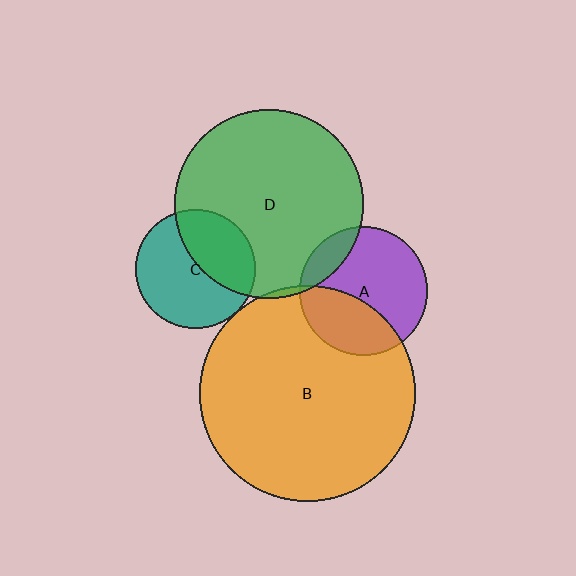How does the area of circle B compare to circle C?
Approximately 3.3 times.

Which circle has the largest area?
Circle B (orange).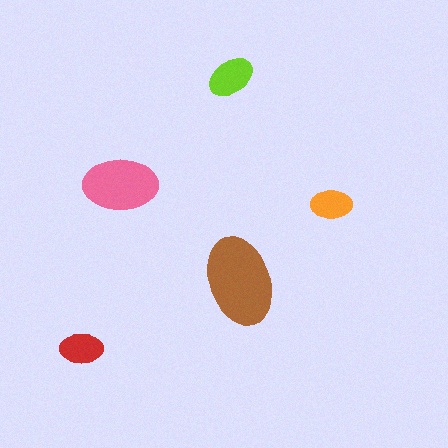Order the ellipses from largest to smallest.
the brown one, the pink one, the lime one, the red one, the orange one.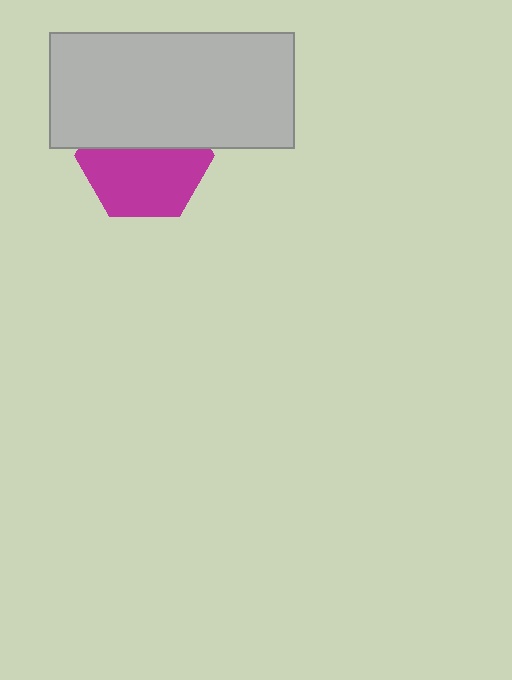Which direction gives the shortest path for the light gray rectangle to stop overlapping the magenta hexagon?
Moving up gives the shortest separation.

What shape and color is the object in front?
The object in front is a light gray rectangle.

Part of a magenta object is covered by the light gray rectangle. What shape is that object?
It is a hexagon.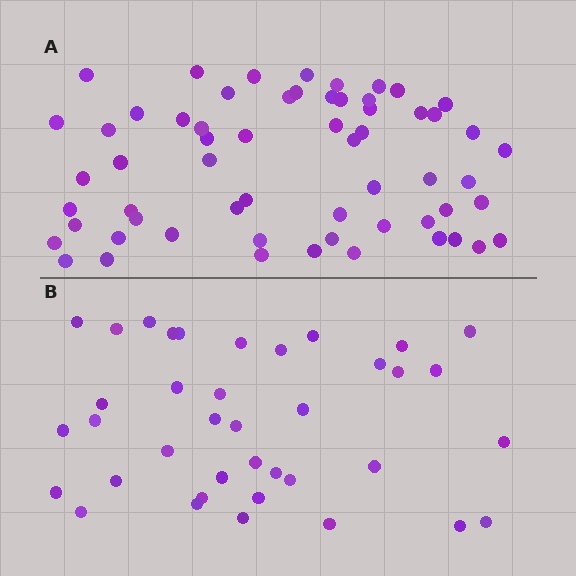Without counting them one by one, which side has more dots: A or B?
Region A (the top region) has more dots.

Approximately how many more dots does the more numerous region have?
Region A has approximately 20 more dots than region B.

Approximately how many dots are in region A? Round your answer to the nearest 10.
About 60 dots.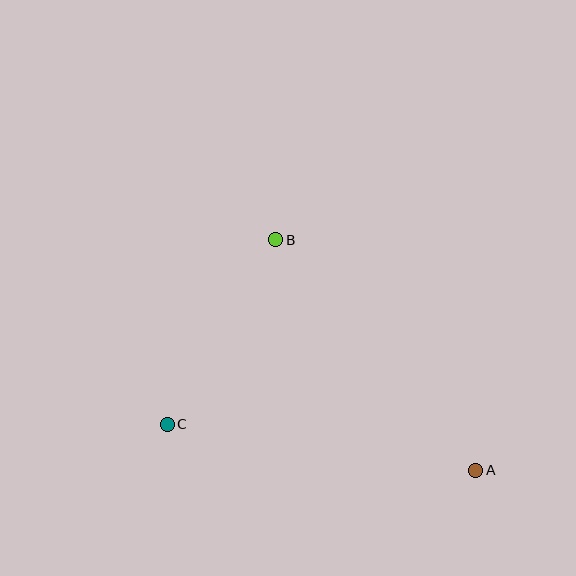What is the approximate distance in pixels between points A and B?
The distance between A and B is approximately 305 pixels.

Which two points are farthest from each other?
Points A and C are farthest from each other.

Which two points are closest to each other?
Points B and C are closest to each other.